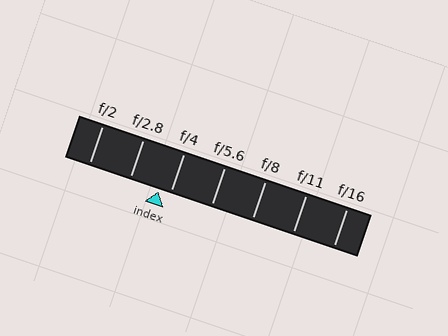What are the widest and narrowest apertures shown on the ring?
The widest aperture shown is f/2 and the narrowest is f/16.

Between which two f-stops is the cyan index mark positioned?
The index mark is between f/2.8 and f/4.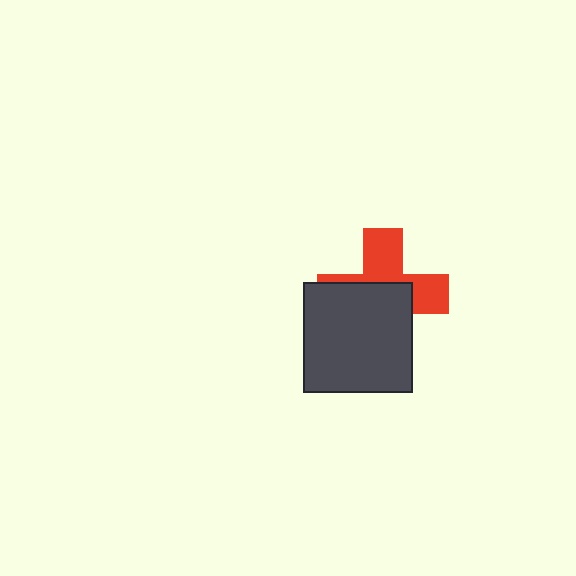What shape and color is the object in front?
The object in front is a dark gray square.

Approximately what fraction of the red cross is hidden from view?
Roughly 55% of the red cross is hidden behind the dark gray square.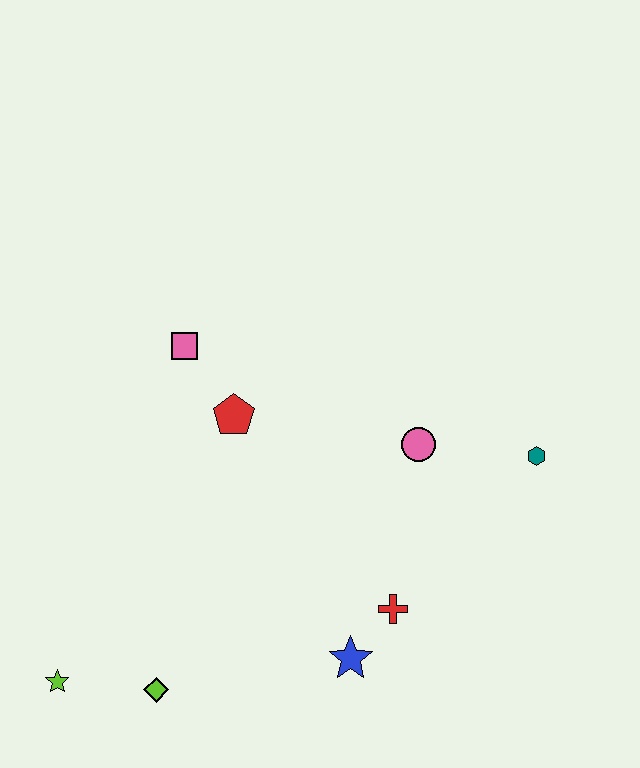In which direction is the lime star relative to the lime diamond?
The lime star is to the left of the lime diamond.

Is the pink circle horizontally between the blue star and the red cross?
No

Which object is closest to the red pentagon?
The pink square is closest to the red pentagon.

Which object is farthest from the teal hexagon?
The lime star is farthest from the teal hexagon.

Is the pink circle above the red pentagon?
No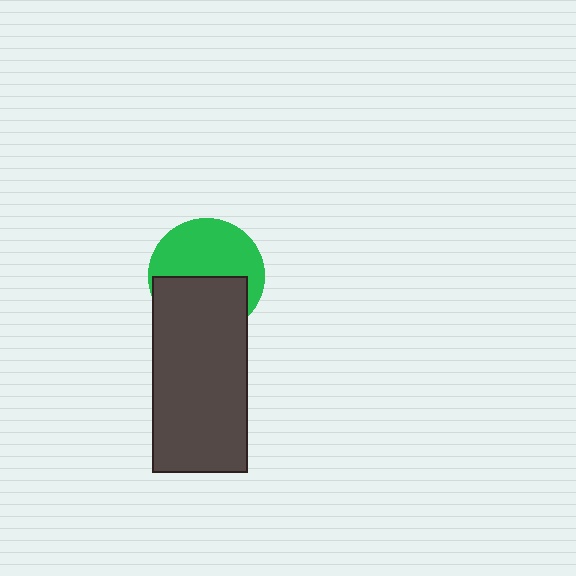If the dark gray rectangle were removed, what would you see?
You would see the complete green circle.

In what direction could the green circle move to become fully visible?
The green circle could move up. That would shift it out from behind the dark gray rectangle entirely.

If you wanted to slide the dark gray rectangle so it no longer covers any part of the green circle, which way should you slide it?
Slide it down — that is the most direct way to separate the two shapes.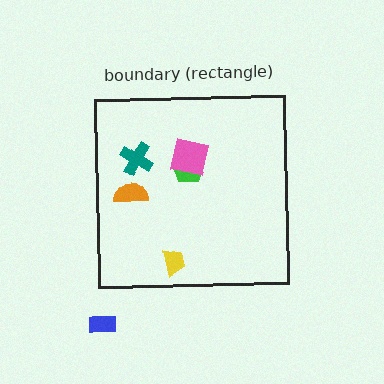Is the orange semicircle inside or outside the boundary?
Inside.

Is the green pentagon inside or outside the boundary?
Inside.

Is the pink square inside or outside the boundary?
Inside.